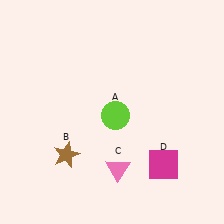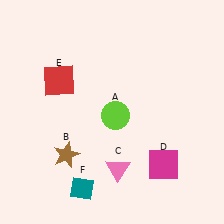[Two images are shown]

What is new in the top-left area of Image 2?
A red square (E) was added in the top-left area of Image 2.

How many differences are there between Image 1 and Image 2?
There are 2 differences between the two images.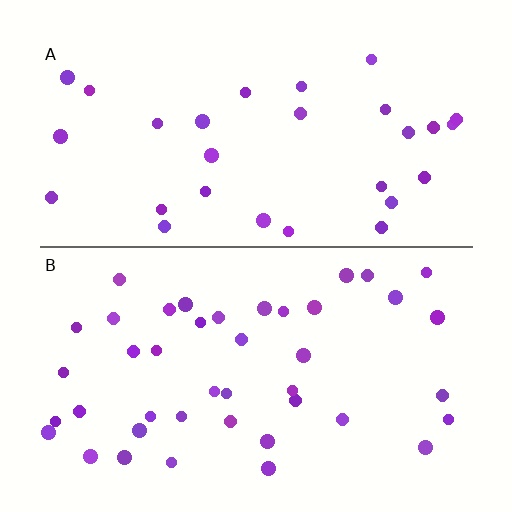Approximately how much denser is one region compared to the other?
Approximately 1.5× — region B over region A.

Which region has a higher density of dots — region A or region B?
B (the bottom).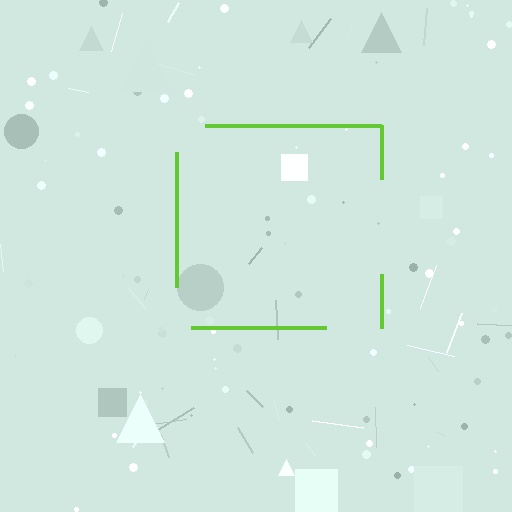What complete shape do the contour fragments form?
The contour fragments form a square.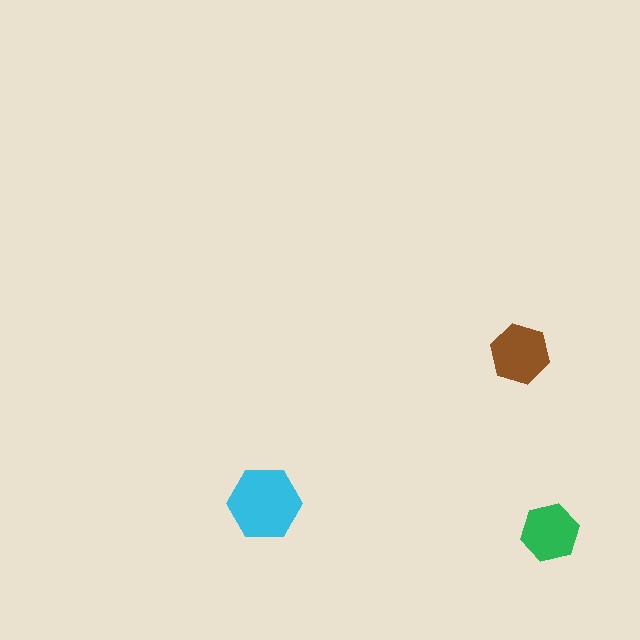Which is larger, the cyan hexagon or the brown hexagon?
The cyan one.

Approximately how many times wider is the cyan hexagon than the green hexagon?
About 1.5 times wider.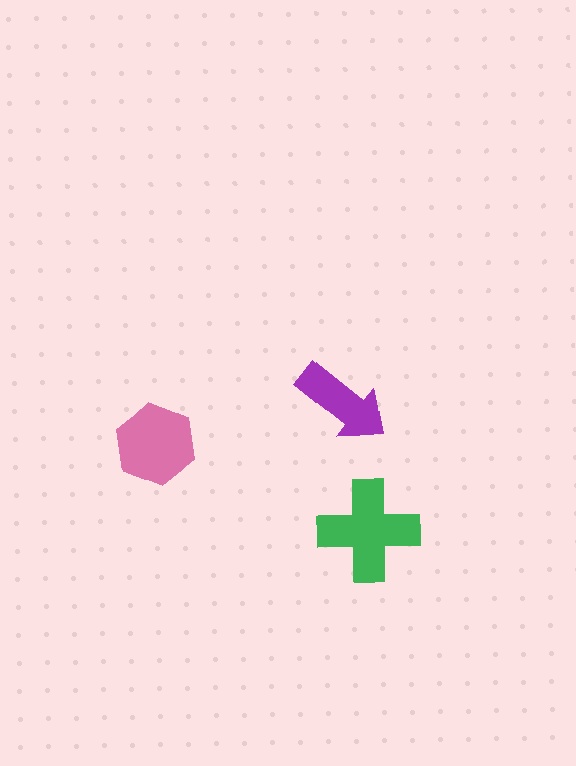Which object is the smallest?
The purple arrow.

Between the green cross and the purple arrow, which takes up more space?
The green cross.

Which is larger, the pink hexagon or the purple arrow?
The pink hexagon.